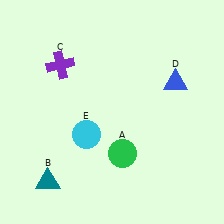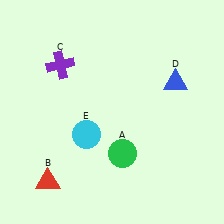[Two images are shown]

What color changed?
The triangle (B) changed from teal in Image 1 to red in Image 2.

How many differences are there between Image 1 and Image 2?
There is 1 difference between the two images.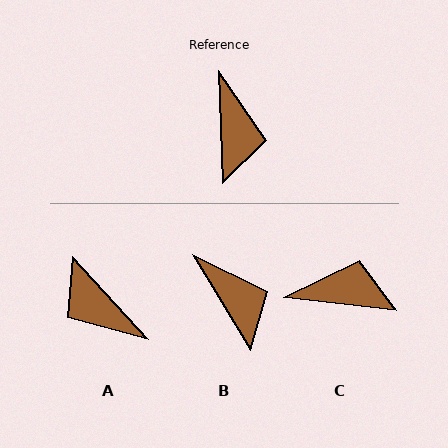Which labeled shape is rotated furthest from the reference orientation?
A, about 139 degrees away.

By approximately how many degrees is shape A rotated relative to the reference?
Approximately 139 degrees clockwise.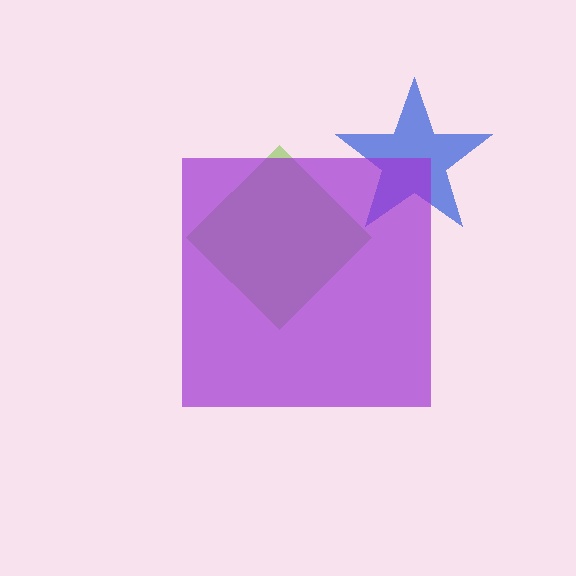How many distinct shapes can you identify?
There are 3 distinct shapes: a blue star, a lime diamond, a purple square.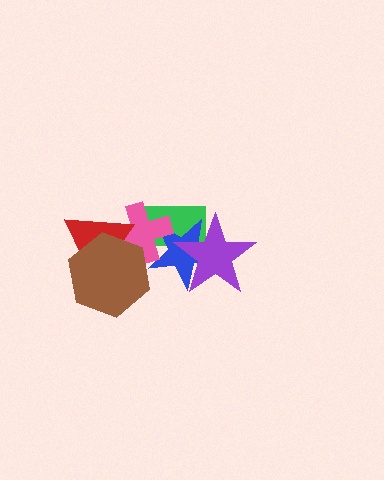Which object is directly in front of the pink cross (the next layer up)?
The red triangle is directly in front of the pink cross.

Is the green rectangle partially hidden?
Yes, it is partially covered by another shape.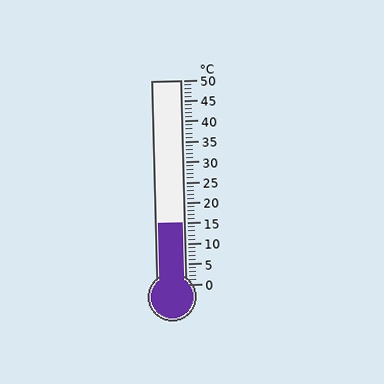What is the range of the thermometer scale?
The thermometer scale ranges from 0°C to 50°C.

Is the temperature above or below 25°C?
The temperature is below 25°C.